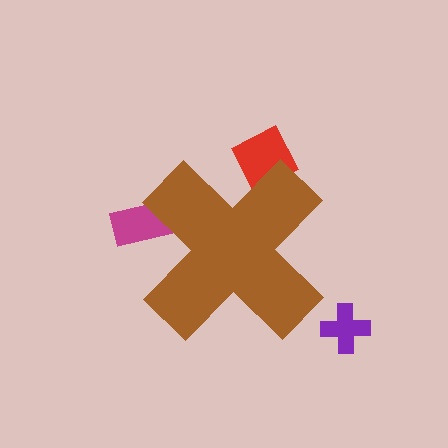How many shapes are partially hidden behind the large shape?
2 shapes are partially hidden.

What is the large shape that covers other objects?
A brown cross.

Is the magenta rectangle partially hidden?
Yes, the magenta rectangle is partially hidden behind the brown cross.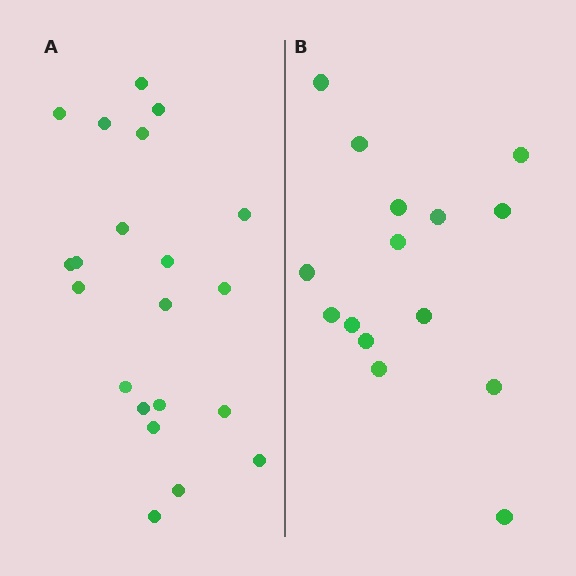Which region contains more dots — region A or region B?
Region A (the left region) has more dots.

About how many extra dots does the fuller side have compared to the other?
Region A has about 6 more dots than region B.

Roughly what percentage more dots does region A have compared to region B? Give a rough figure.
About 40% more.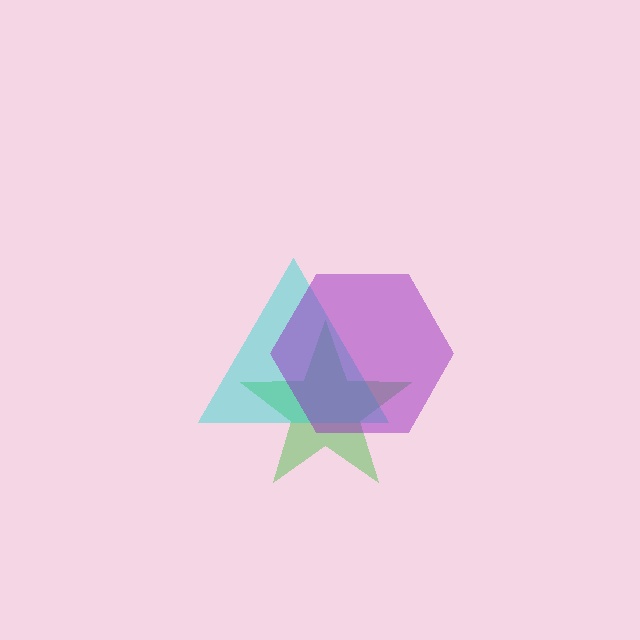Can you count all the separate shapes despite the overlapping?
Yes, there are 3 separate shapes.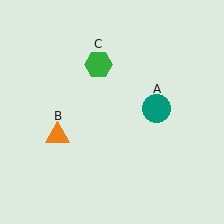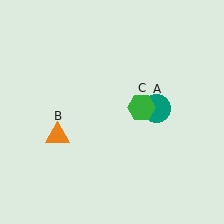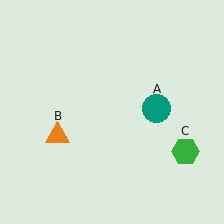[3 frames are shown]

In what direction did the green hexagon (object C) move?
The green hexagon (object C) moved down and to the right.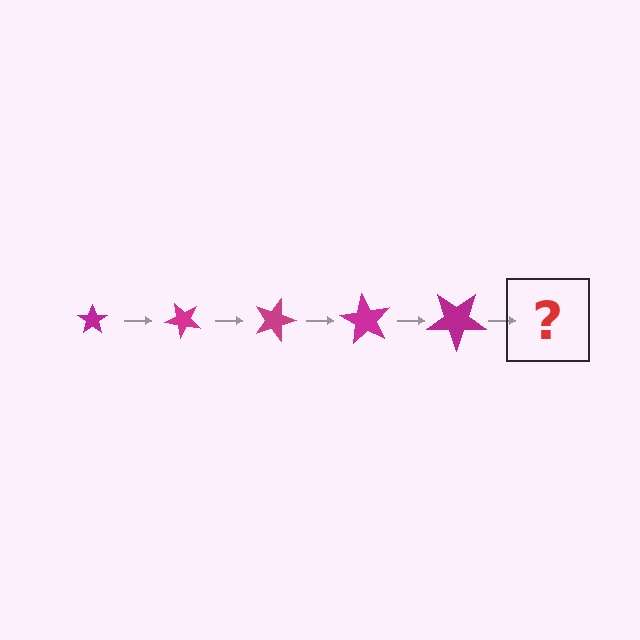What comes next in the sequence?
The next element should be a star, larger than the previous one and rotated 225 degrees from the start.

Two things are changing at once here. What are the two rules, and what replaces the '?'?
The two rules are that the star grows larger each step and it rotates 45 degrees each step. The '?' should be a star, larger than the previous one and rotated 225 degrees from the start.